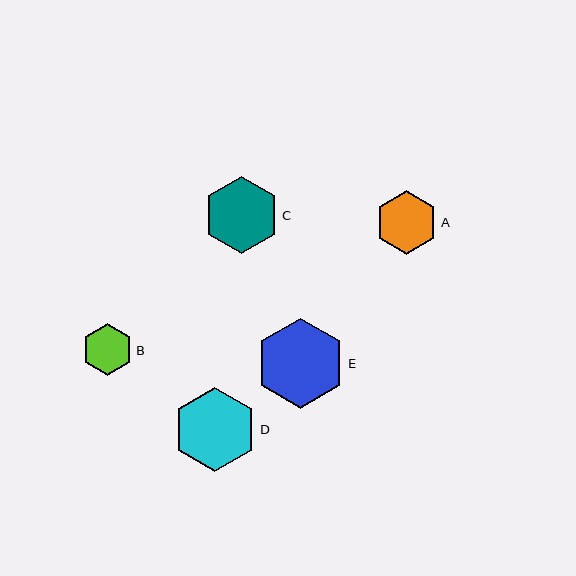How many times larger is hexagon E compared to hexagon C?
Hexagon E is approximately 1.2 times the size of hexagon C.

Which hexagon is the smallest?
Hexagon B is the smallest with a size of approximately 52 pixels.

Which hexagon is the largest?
Hexagon E is the largest with a size of approximately 90 pixels.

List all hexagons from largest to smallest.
From largest to smallest: E, D, C, A, B.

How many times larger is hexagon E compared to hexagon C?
Hexagon E is approximately 1.2 times the size of hexagon C.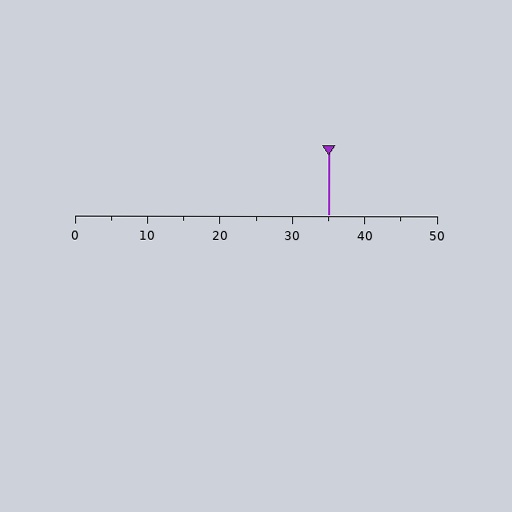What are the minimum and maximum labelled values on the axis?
The axis runs from 0 to 50.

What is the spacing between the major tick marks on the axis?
The major ticks are spaced 10 apart.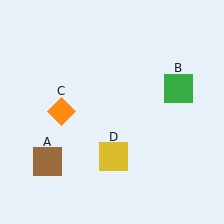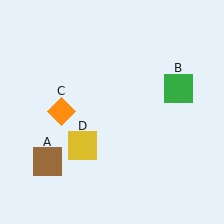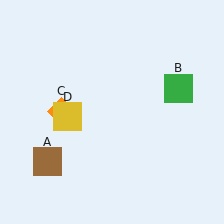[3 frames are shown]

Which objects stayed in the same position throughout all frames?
Brown square (object A) and green square (object B) and orange diamond (object C) remained stationary.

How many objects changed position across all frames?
1 object changed position: yellow square (object D).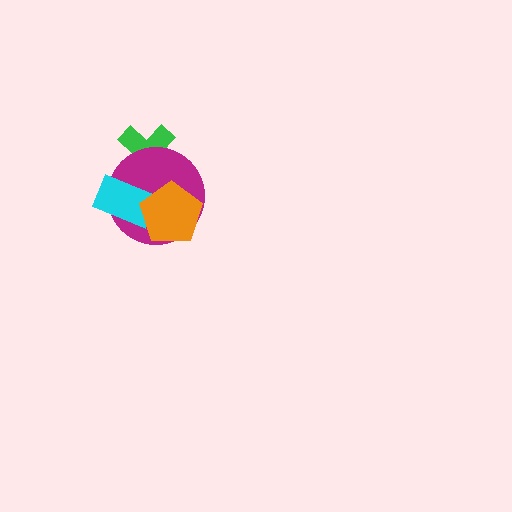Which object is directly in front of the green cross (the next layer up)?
The magenta circle is directly in front of the green cross.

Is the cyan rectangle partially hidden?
Yes, it is partially covered by another shape.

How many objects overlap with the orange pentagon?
2 objects overlap with the orange pentagon.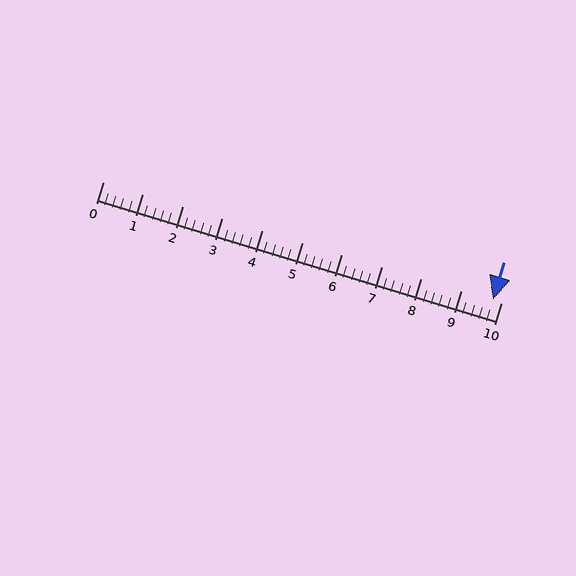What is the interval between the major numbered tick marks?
The major tick marks are spaced 1 units apart.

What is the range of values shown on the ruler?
The ruler shows values from 0 to 10.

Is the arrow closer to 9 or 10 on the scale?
The arrow is closer to 10.